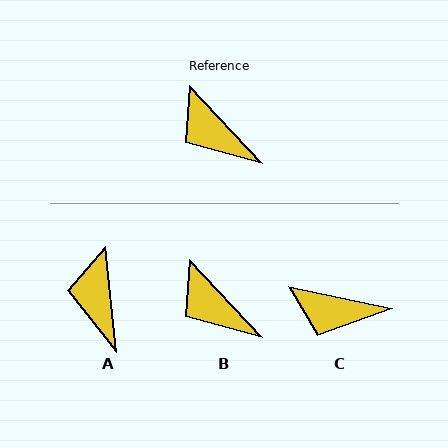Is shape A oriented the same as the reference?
No, it is off by about 37 degrees.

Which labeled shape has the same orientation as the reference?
B.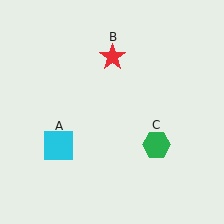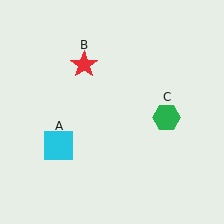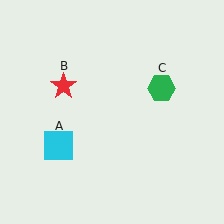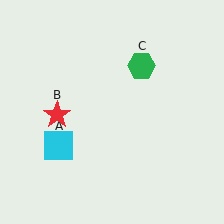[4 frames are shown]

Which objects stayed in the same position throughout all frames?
Cyan square (object A) remained stationary.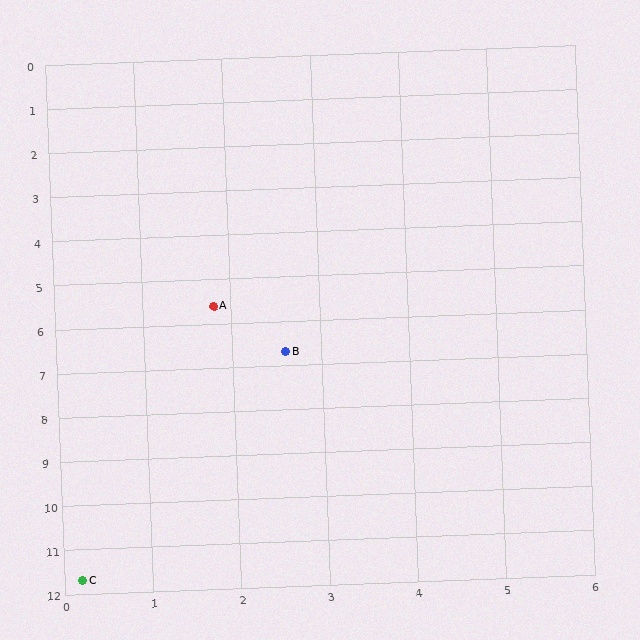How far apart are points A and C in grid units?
Points A and C are about 6.3 grid units apart.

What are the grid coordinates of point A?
Point A is at approximately (1.8, 5.6).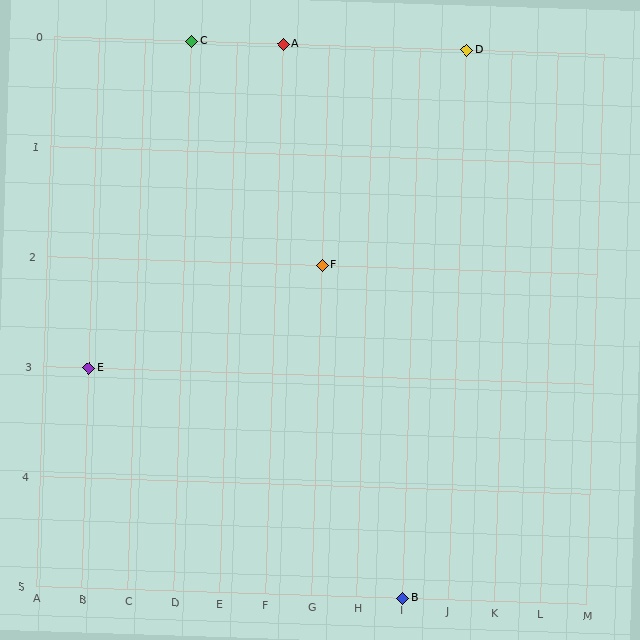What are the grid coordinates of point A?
Point A is at grid coordinates (F, 0).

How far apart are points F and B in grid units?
Points F and B are 2 columns and 3 rows apart (about 3.6 grid units diagonally).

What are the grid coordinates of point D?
Point D is at grid coordinates (J, 0).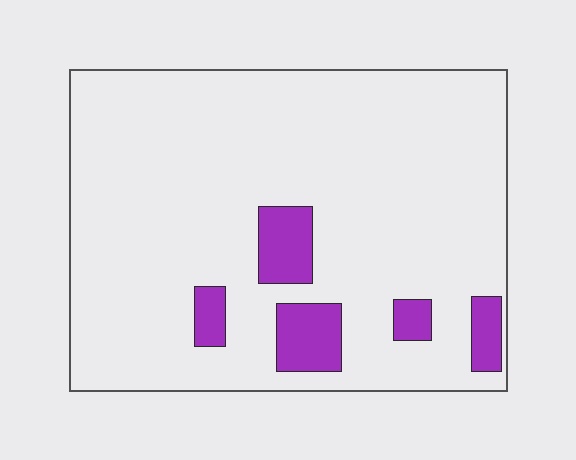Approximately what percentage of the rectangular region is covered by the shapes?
Approximately 10%.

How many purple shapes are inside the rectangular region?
5.